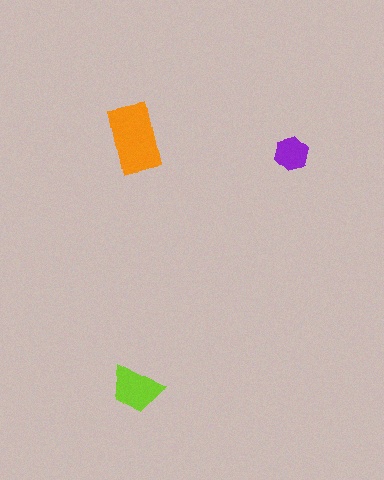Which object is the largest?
The orange rectangle.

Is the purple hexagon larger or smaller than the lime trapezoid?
Smaller.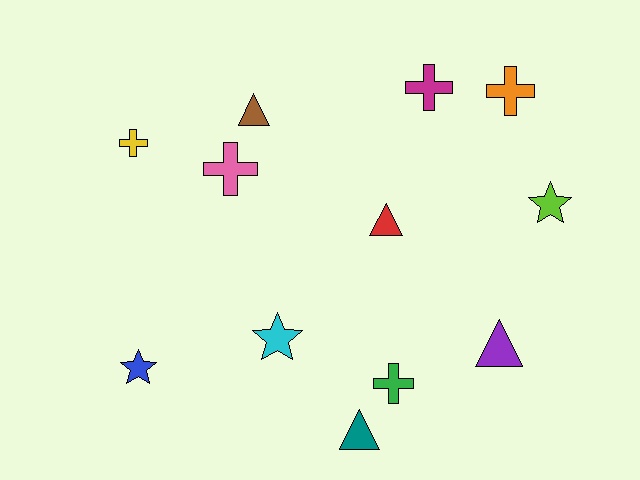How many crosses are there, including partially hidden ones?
There are 5 crosses.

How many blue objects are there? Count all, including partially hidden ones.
There is 1 blue object.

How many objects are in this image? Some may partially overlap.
There are 12 objects.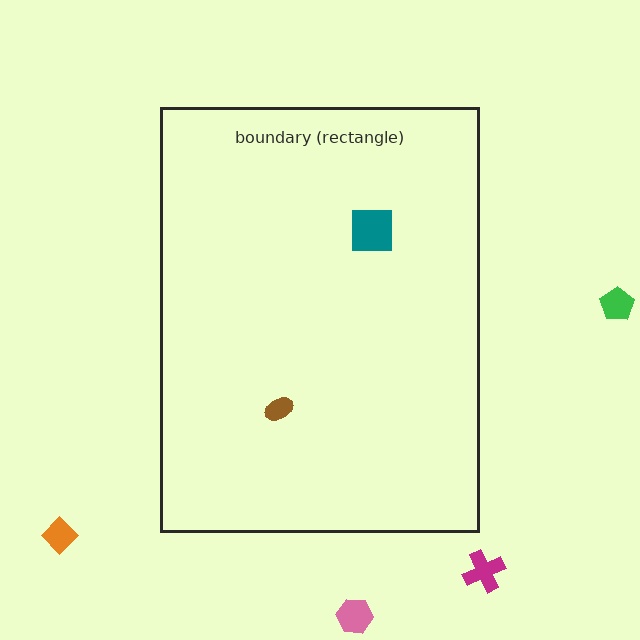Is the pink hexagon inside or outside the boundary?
Outside.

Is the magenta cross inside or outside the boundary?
Outside.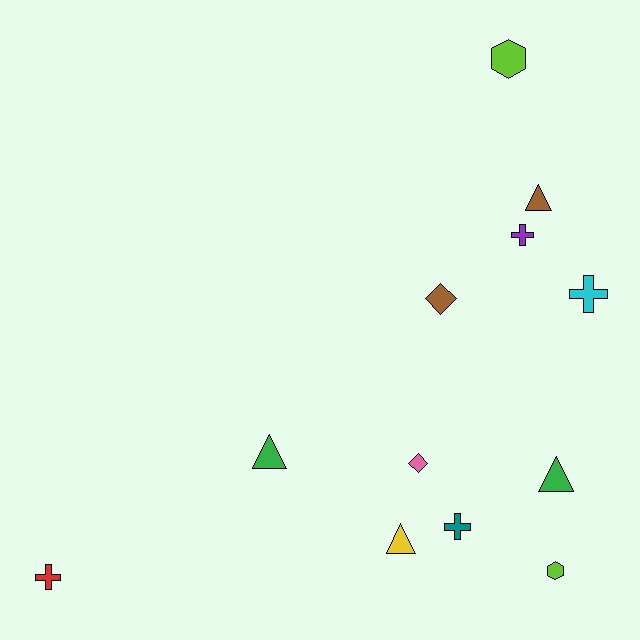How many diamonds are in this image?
There are 2 diamonds.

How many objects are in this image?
There are 12 objects.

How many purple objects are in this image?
There is 1 purple object.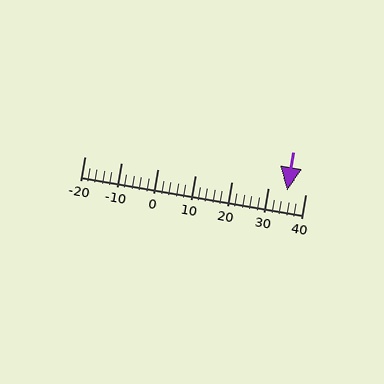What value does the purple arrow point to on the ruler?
The purple arrow points to approximately 35.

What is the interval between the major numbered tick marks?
The major tick marks are spaced 10 units apart.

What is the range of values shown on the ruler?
The ruler shows values from -20 to 40.